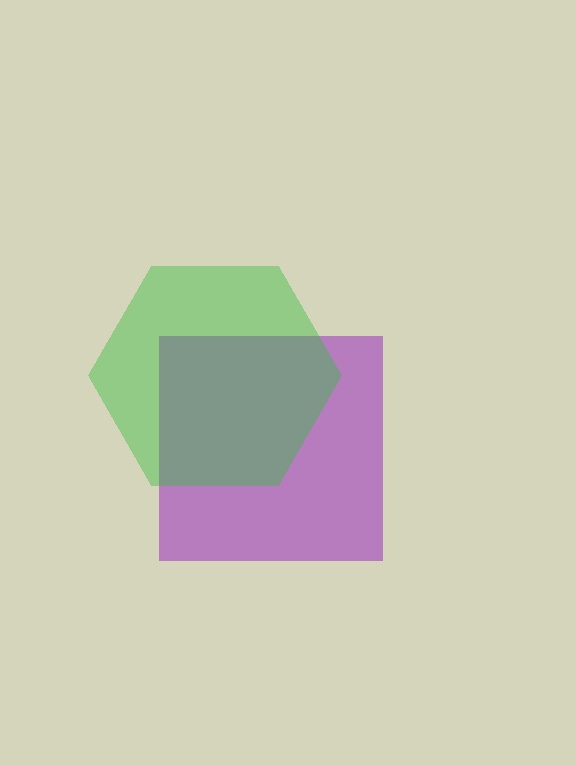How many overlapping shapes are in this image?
There are 2 overlapping shapes in the image.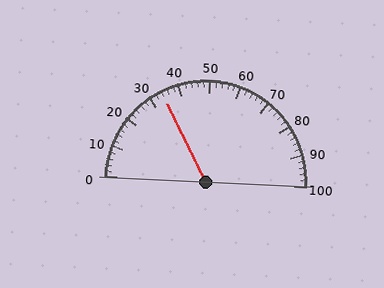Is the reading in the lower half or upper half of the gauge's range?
The reading is in the lower half of the range (0 to 100).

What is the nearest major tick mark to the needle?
The nearest major tick mark is 30.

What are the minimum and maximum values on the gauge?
The gauge ranges from 0 to 100.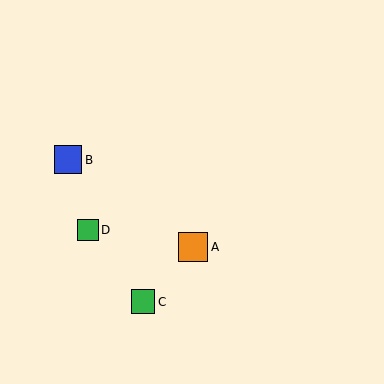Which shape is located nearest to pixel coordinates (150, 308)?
The green square (labeled C) at (143, 302) is nearest to that location.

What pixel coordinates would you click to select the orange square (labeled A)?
Click at (193, 247) to select the orange square A.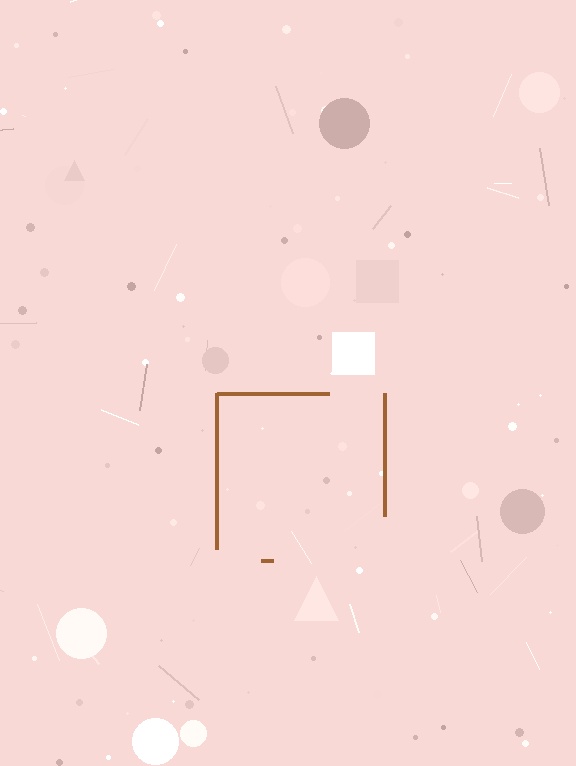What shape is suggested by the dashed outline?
The dashed outline suggests a square.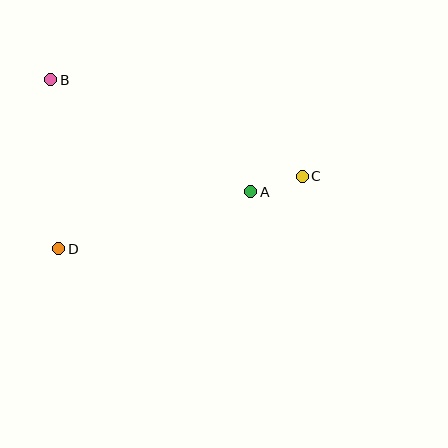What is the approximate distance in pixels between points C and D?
The distance between C and D is approximately 254 pixels.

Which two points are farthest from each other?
Points B and C are farthest from each other.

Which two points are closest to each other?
Points A and C are closest to each other.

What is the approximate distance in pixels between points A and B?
The distance between A and B is approximately 229 pixels.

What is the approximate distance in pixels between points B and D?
The distance between B and D is approximately 169 pixels.